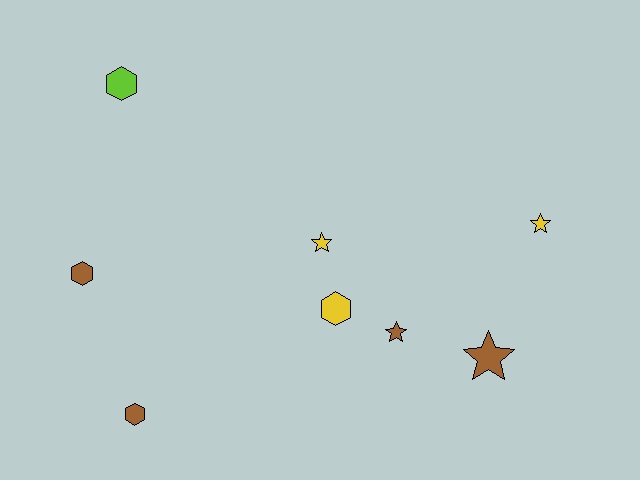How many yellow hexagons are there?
There is 1 yellow hexagon.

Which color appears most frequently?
Brown, with 4 objects.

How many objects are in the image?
There are 8 objects.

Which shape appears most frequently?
Star, with 4 objects.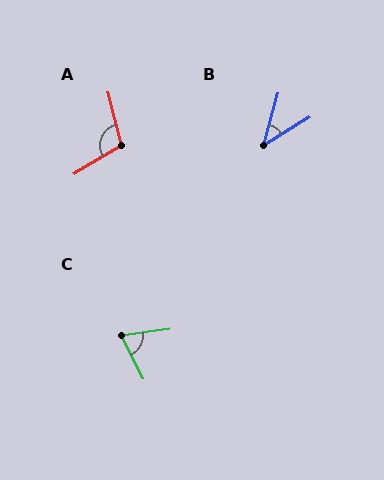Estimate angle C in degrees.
Approximately 71 degrees.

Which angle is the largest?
A, at approximately 106 degrees.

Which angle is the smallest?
B, at approximately 43 degrees.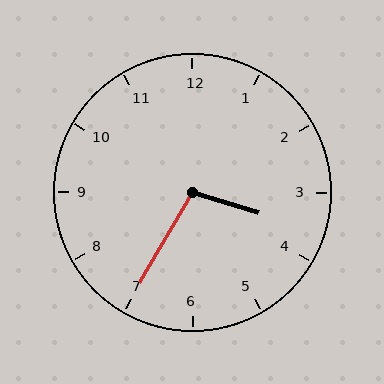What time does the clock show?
3:35.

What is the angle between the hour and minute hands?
Approximately 102 degrees.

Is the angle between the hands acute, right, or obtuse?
It is obtuse.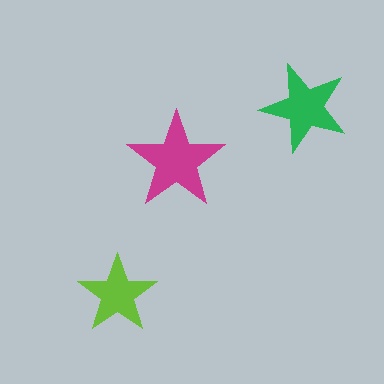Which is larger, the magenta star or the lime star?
The magenta one.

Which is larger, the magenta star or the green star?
The magenta one.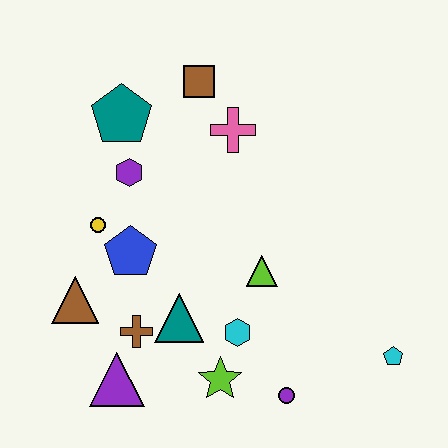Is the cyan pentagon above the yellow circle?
No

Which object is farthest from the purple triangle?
The brown square is farthest from the purple triangle.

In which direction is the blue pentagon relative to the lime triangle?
The blue pentagon is to the left of the lime triangle.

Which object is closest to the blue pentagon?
The yellow circle is closest to the blue pentagon.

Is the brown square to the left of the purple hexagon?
No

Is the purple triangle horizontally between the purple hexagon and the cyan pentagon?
No